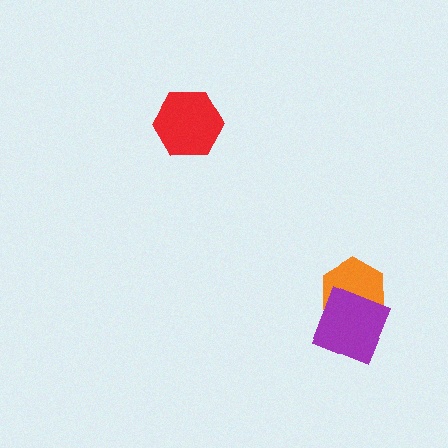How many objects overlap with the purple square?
1 object overlaps with the purple square.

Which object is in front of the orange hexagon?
The purple square is in front of the orange hexagon.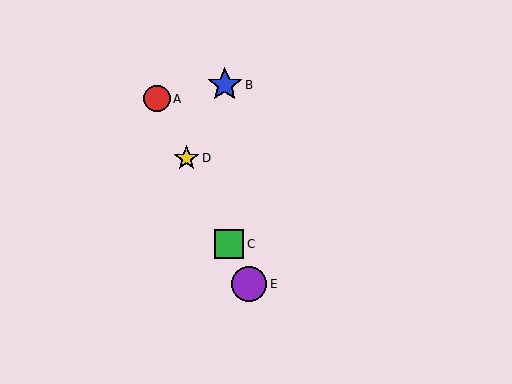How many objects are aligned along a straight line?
4 objects (A, C, D, E) are aligned along a straight line.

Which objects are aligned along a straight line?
Objects A, C, D, E are aligned along a straight line.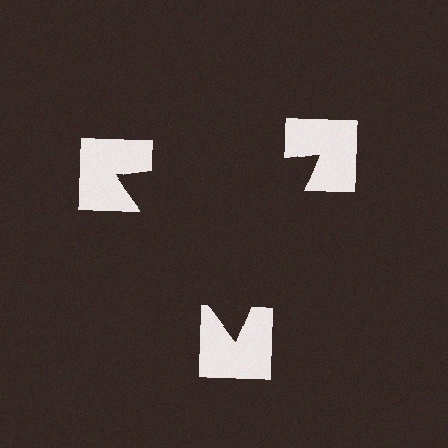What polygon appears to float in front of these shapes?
An illusory triangle — its edges are inferred from the aligned wedge cuts in the notched squares, not physically drawn.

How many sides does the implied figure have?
3 sides.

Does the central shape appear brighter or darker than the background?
It typically appears slightly darker than the background, even though no actual brightness change is drawn.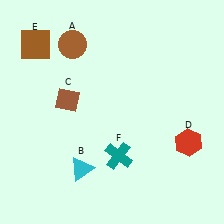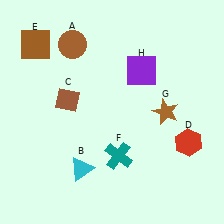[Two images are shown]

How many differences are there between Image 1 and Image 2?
There are 2 differences between the two images.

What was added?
A brown star (G), a purple square (H) were added in Image 2.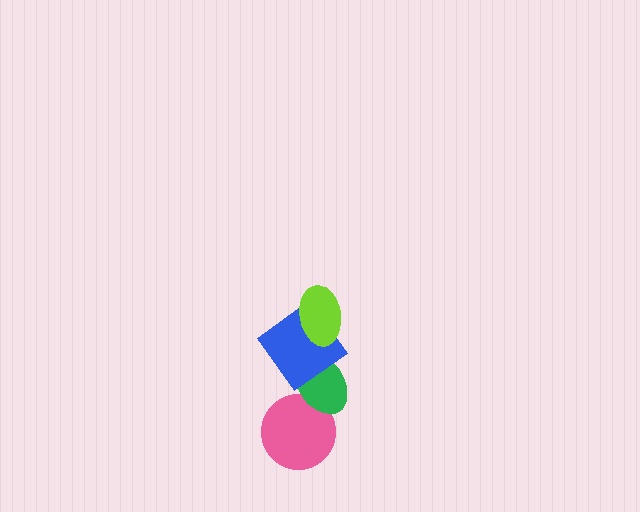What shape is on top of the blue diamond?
The lime ellipse is on top of the blue diamond.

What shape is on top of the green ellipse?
The blue diamond is on top of the green ellipse.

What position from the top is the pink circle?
The pink circle is 4th from the top.